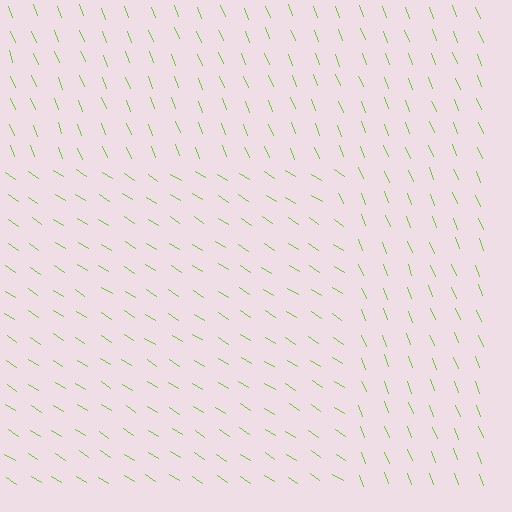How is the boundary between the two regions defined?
The boundary is defined purely by a change in line orientation (approximately 35 degrees difference). All lines are the same color and thickness.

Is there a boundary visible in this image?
Yes, there is a texture boundary formed by a change in line orientation.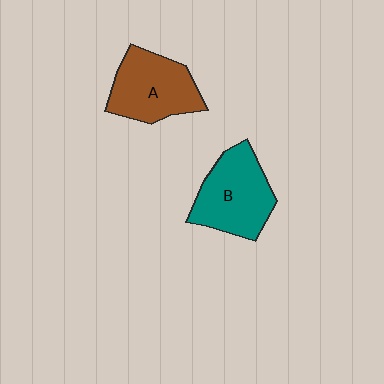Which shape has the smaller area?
Shape A (brown).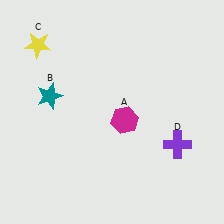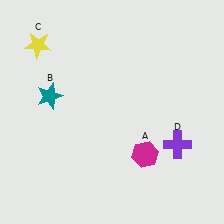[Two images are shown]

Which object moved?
The magenta hexagon (A) moved down.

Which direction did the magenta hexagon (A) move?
The magenta hexagon (A) moved down.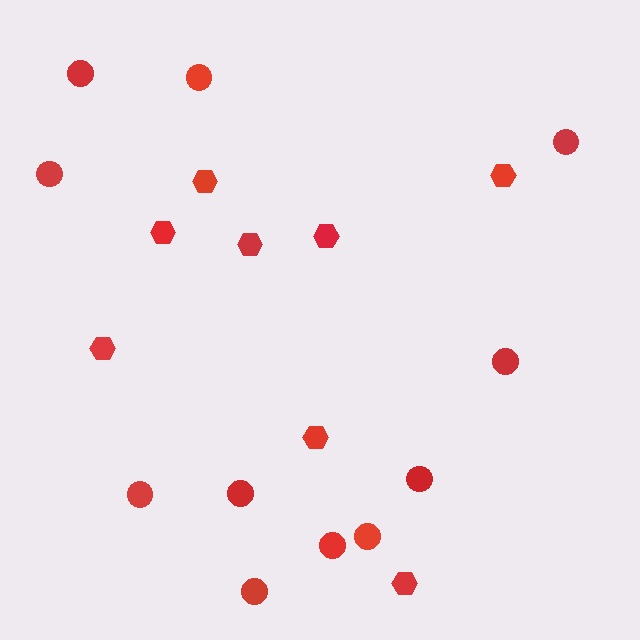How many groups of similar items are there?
There are 2 groups: one group of circles (11) and one group of hexagons (8).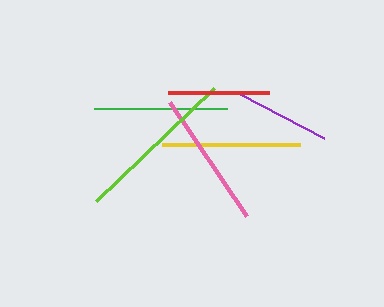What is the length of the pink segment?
The pink segment is approximately 138 pixels long.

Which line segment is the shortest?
The purple line is the shortest at approximately 95 pixels.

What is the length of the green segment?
The green segment is approximately 133 pixels long.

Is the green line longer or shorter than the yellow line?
The yellow line is longer than the green line.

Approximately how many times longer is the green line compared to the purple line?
The green line is approximately 1.4 times the length of the purple line.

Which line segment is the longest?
The lime line is the longest at approximately 164 pixels.